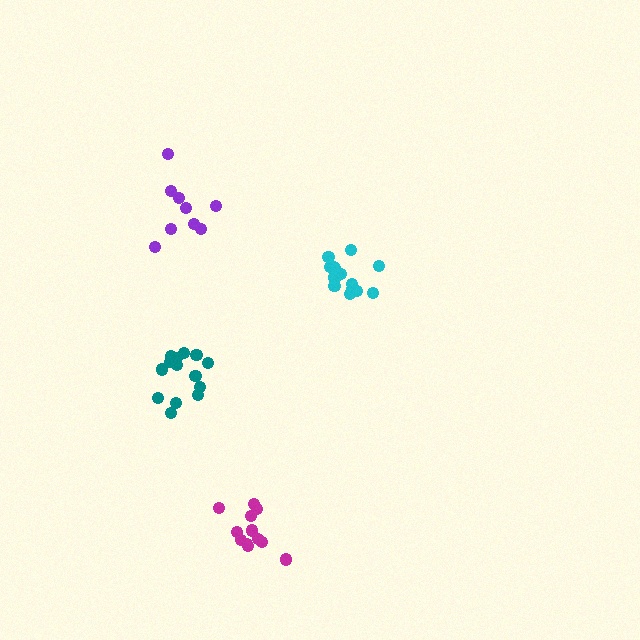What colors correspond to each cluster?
The clusters are colored: cyan, teal, magenta, purple.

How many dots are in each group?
Group 1: 15 dots, Group 2: 14 dots, Group 3: 13 dots, Group 4: 9 dots (51 total).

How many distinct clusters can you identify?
There are 4 distinct clusters.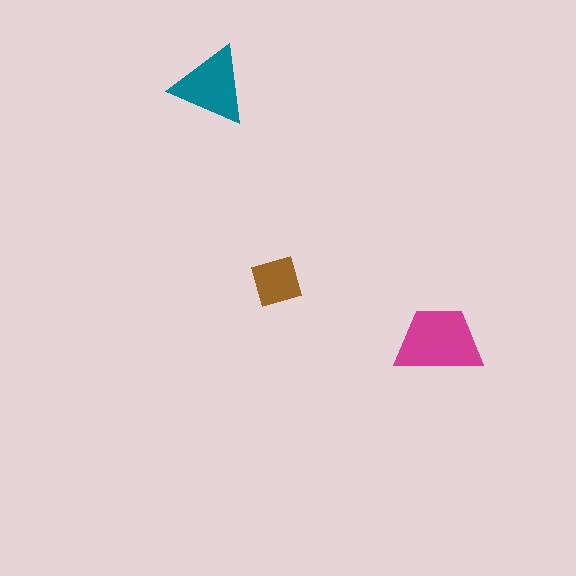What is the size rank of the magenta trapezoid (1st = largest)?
1st.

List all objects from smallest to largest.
The brown diamond, the teal triangle, the magenta trapezoid.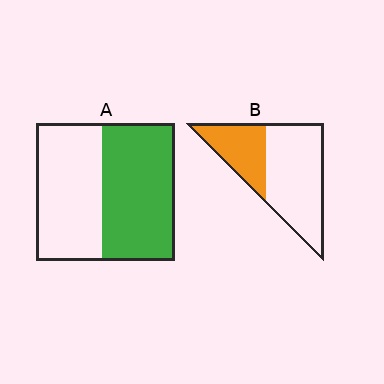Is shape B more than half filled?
No.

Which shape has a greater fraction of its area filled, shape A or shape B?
Shape A.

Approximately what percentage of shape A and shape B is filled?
A is approximately 55% and B is approximately 35%.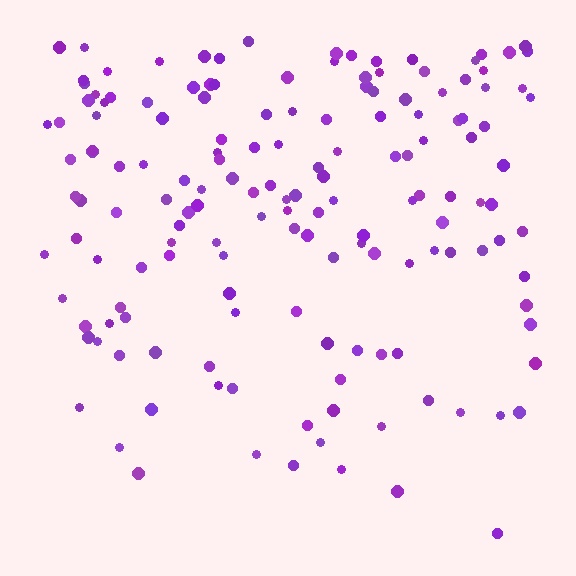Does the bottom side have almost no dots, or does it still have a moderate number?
Still a moderate number, just noticeably fewer than the top.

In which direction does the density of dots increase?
From bottom to top, with the top side densest.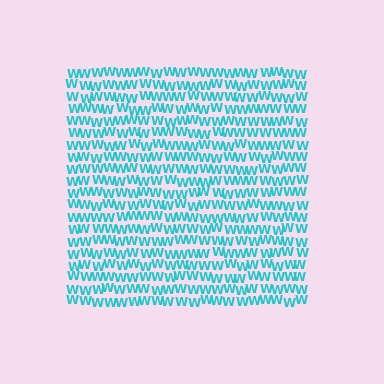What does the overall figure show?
The overall figure shows a square.